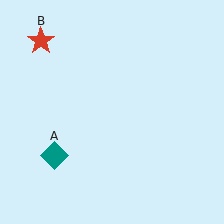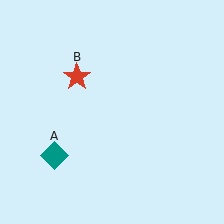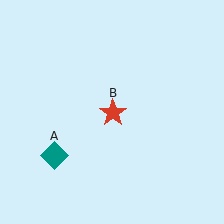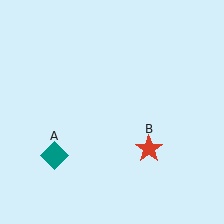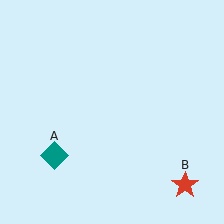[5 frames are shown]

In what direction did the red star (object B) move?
The red star (object B) moved down and to the right.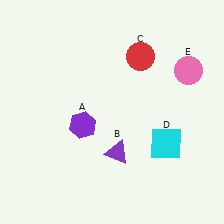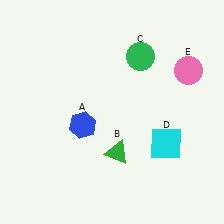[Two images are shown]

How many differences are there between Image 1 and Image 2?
There are 3 differences between the two images.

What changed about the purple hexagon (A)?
In Image 1, A is purple. In Image 2, it changed to blue.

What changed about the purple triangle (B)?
In Image 1, B is purple. In Image 2, it changed to green.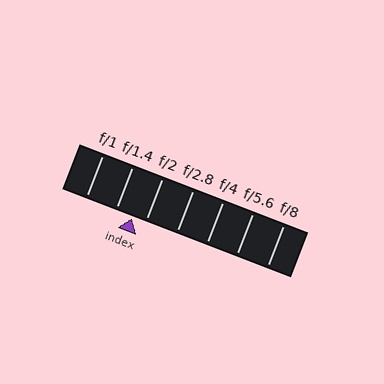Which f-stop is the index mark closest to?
The index mark is closest to f/2.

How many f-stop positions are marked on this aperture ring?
There are 7 f-stop positions marked.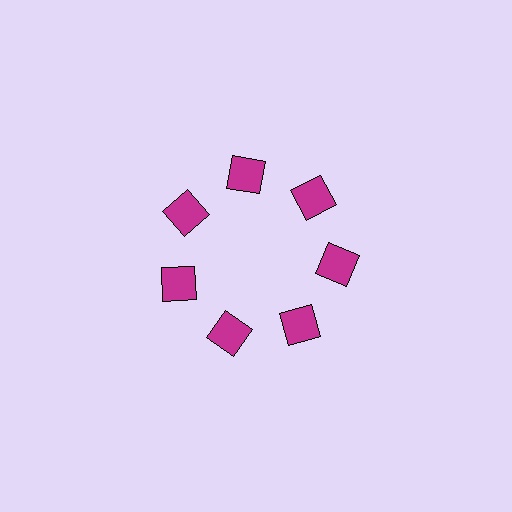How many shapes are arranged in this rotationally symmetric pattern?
There are 7 shapes, arranged in 7 groups of 1.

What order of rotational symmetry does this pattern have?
This pattern has 7-fold rotational symmetry.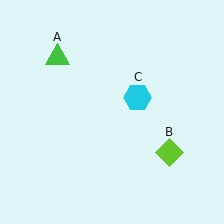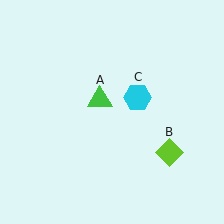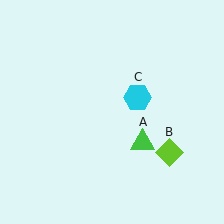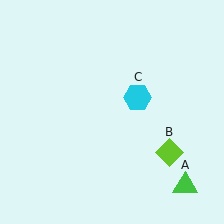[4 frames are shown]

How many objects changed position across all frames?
1 object changed position: green triangle (object A).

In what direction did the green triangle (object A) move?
The green triangle (object A) moved down and to the right.